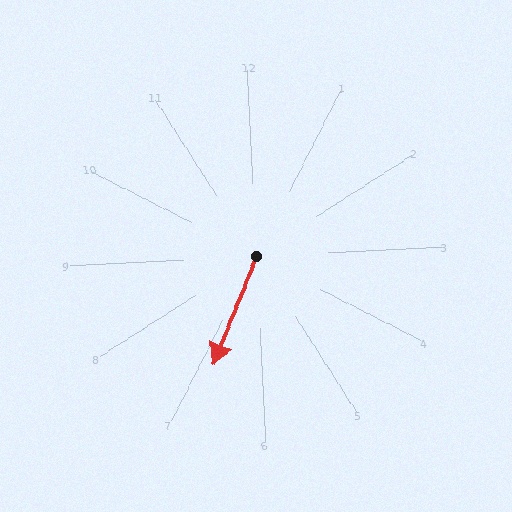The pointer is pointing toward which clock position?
Roughly 7 o'clock.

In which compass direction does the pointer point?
Southwest.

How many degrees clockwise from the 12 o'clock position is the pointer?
Approximately 204 degrees.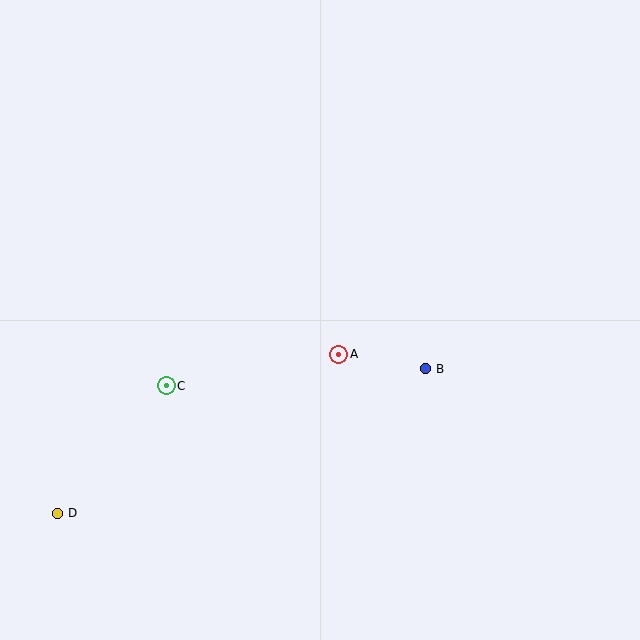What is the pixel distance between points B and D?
The distance between B and D is 396 pixels.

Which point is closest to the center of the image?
Point A at (339, 354) is closest to the center.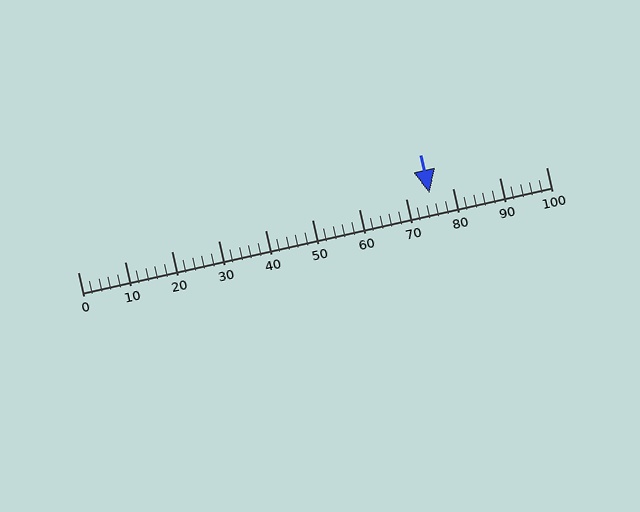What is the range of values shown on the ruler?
The ruler shows values from 0 to 100.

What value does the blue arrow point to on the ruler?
The blue arrow points to approximately 75.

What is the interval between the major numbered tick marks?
The major tick marks are spaced 10 units apart.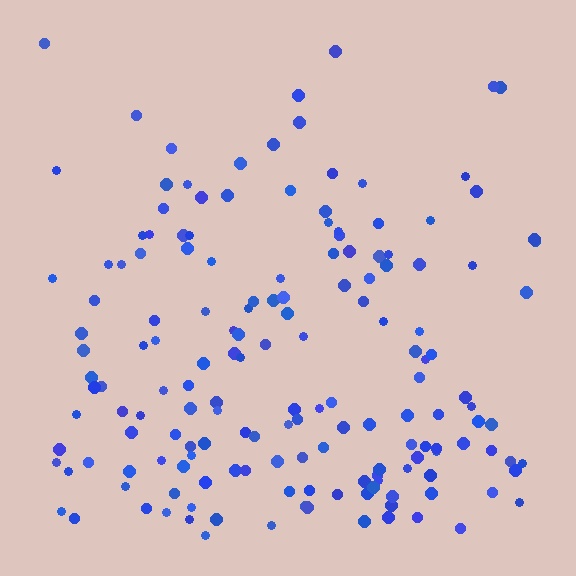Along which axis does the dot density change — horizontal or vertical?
Vertical.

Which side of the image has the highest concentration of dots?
The bottom.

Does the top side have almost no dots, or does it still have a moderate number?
Still a moderate number, just noticeably fewer than the bottom.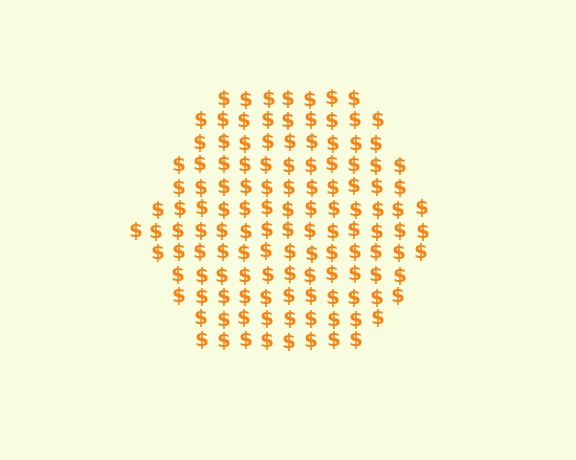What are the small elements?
The small elements are dollar signs.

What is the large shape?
The large shape is a hexagon.